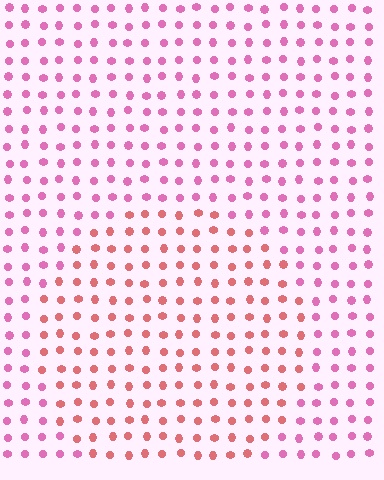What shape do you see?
I see a circle.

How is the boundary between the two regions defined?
The boundary is defined purely by a slight shift in hue (about 36 degrees). Spacing, size, and orientation are identical on both sides.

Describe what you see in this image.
The image is filled with small pink elements in a uniform arrangement. A circle-shaped region is visible where the elements are tinted to a slightly different hue, forming a subtle color boundary.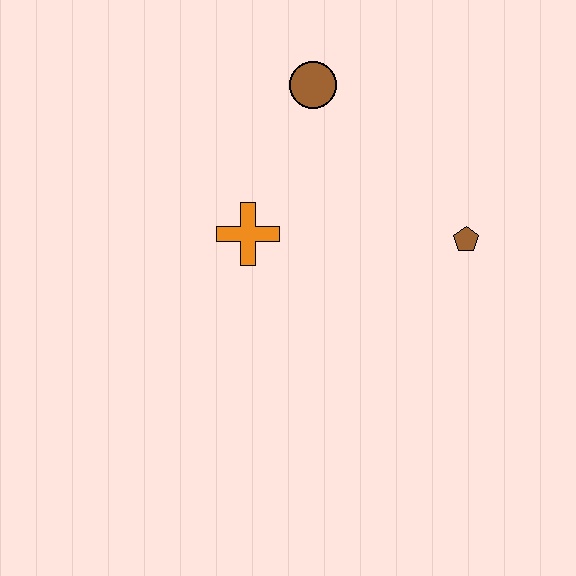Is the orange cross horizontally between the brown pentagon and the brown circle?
No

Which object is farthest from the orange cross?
The brown pentagon is farthest from the orange cross.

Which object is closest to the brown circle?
The orange cross is closest to the brown circle.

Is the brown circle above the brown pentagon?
Yes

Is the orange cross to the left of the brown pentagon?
Yes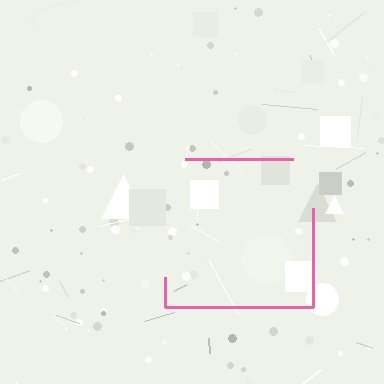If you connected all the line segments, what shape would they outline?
They would outline a square.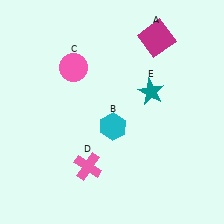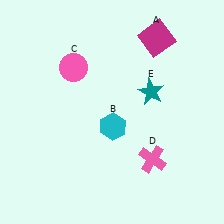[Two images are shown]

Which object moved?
The pink cross (D) moved right.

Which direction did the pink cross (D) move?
The pink cross (D) moved right.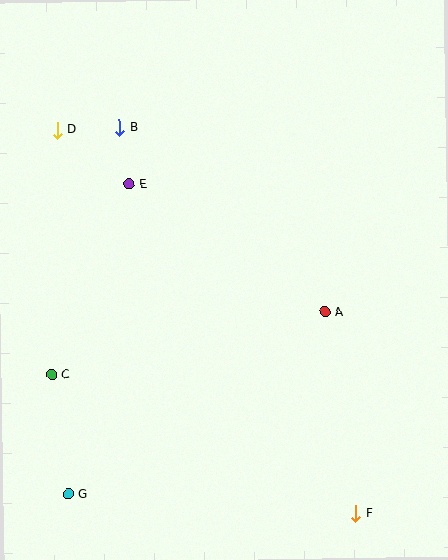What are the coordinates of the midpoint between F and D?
The midpoint between F and D is at (206, 322).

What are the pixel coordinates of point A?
Point A is at (325, 312).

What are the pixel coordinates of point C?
Point C is at (52, 375).